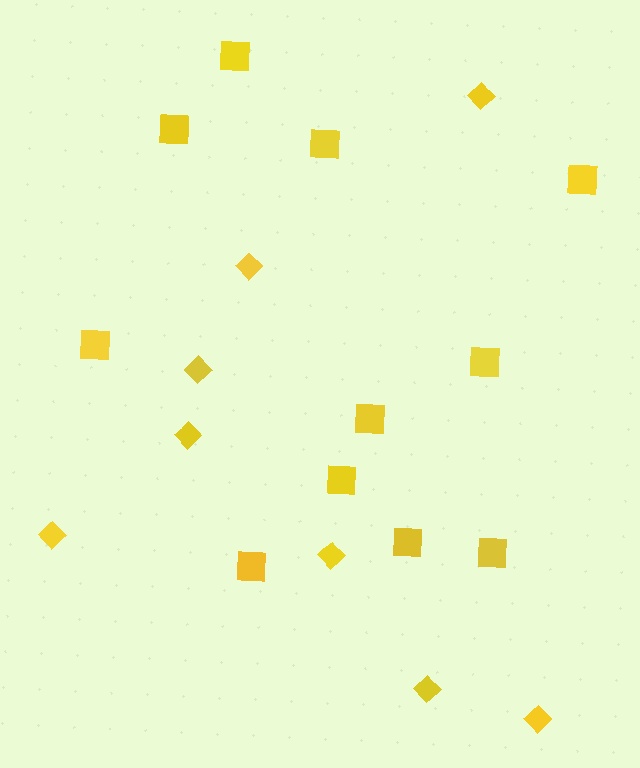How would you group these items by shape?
There are 2 groups: one group of diamonds (8) and one group of squares (11).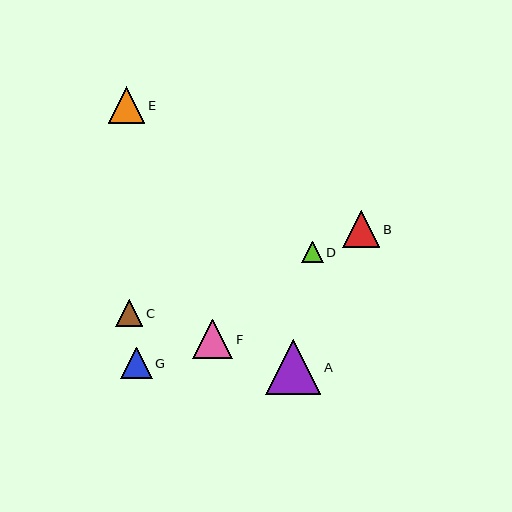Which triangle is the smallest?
Triangle D is the smallest with a size of approximately 22 pixels.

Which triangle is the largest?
Triangle A is the largest with a size of approximately 55 pixels.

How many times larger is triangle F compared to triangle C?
Triangle F is approximately 1.5 times the size of triangle C.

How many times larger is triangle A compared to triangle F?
Triangle A is approximately 1.4 times the size of triangle F.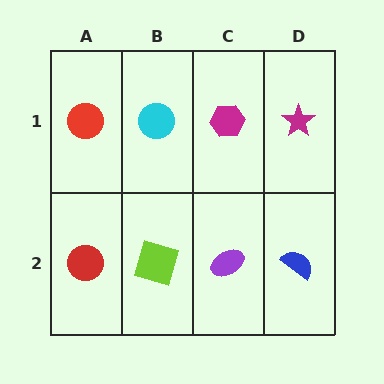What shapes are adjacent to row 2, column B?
A cyan circle (row 1, column B), a red circle (row 2, column A), a purple ellipse (row 2, column C).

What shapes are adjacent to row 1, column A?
A red circle (row 2, column A), a cyan circle (row 1, column B).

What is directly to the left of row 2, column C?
A lime square.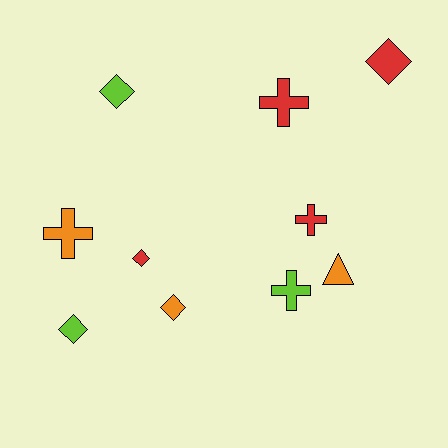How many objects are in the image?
There are 10 objects.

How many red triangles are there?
There are no red triangles.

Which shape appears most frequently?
Diamond, with 5 objects.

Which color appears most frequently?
Red, with 4 objects.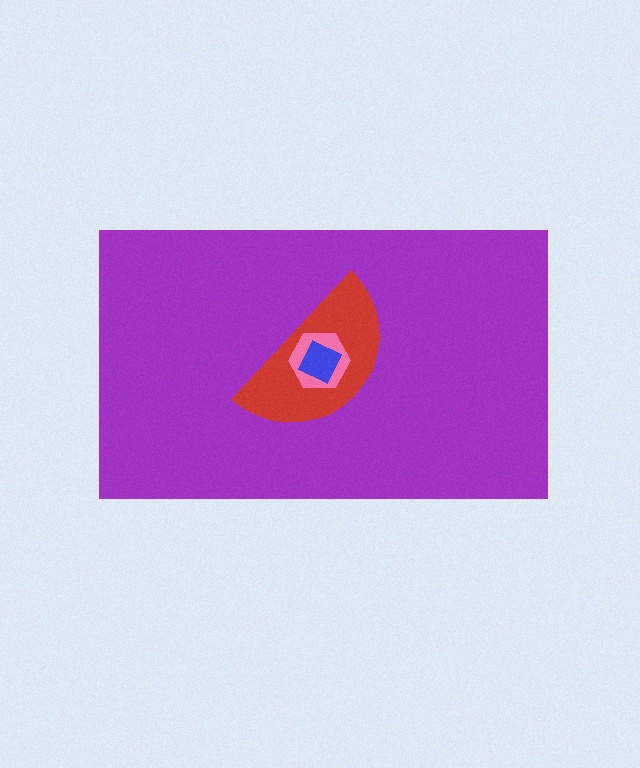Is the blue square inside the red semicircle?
Yes.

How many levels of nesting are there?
4.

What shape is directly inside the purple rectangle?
The red semicircle.